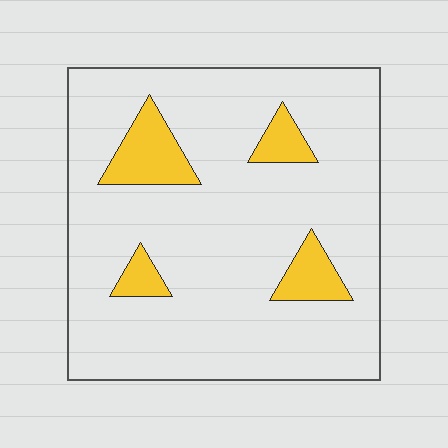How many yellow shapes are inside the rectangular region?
4.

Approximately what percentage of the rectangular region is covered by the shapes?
Approximately 10%.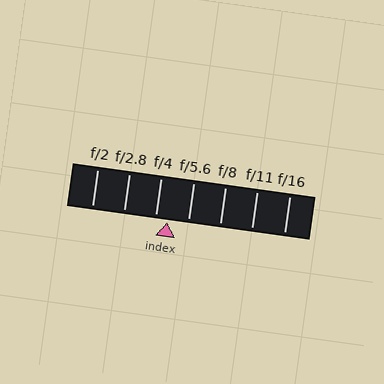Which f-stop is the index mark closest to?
The index mark is closest to f/4.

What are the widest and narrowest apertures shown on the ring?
The widest aperture shown is f/2 and the narrowest is f/16.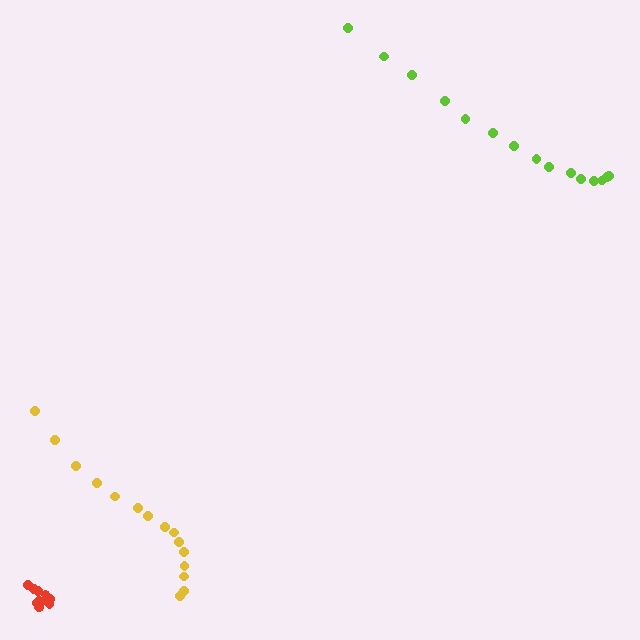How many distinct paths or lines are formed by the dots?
There are 3 distinct paths.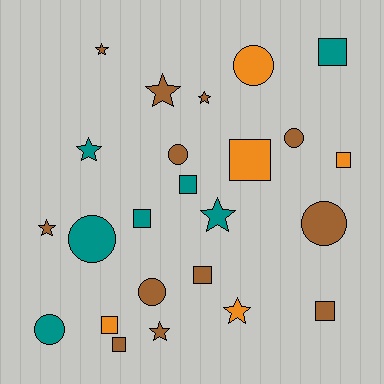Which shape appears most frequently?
Square, with 9 objects.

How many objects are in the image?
There are 24 objects.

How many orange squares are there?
There are 3 orange squares.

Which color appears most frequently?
Brown, with 12 objects.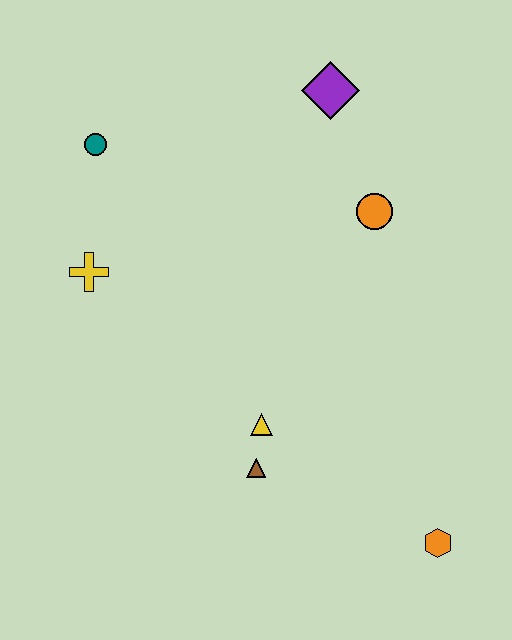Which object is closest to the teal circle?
The yellow cross is closest to the teal circle.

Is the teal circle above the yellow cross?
Yes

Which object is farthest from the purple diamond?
The orange hexagon is farthest from the purple diamond.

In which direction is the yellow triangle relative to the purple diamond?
The yellow triangle is below the purple diamond.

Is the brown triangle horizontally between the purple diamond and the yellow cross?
Yes